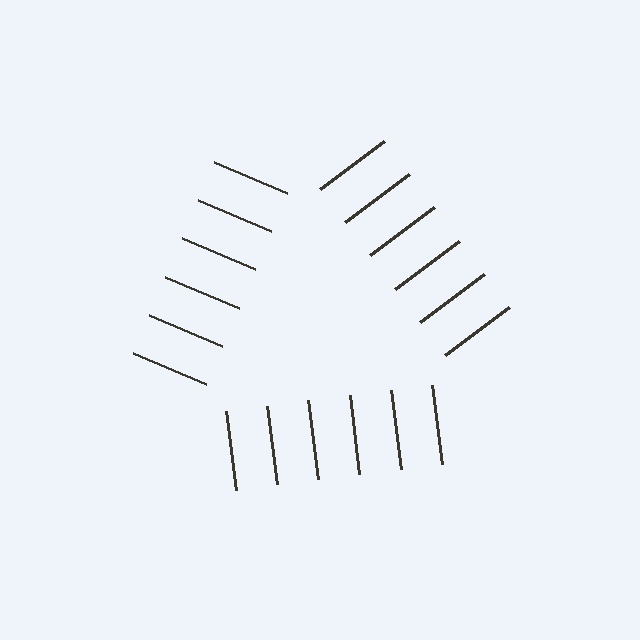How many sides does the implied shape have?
3 sides — the line-ends trace a triangle.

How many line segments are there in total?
18 — 6 along each of the 3 edges.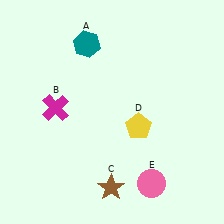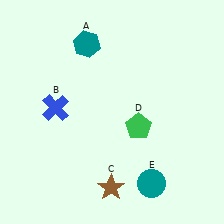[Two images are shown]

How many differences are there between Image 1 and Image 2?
There are 3 differences between the two images.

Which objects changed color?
B changed from magenta to blue. D changed from yellow to green. E changed from pink to teal.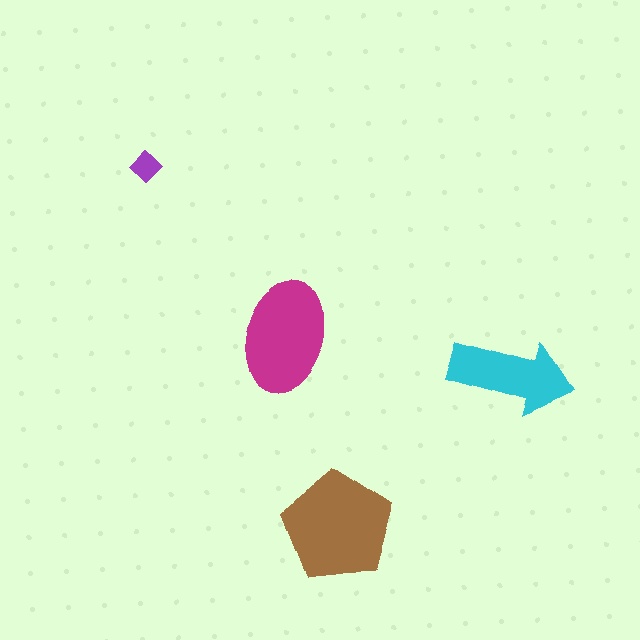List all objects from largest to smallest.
The brown pentagon, the magenta ellipse, the cyan arrow, the purple diamond.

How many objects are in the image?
There are 4 objects in the image.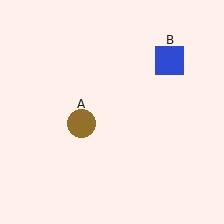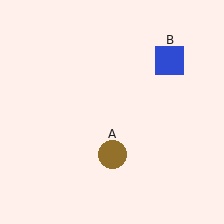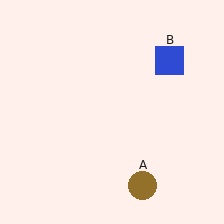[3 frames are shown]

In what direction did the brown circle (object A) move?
The brown circle (object A) moved down and to the right.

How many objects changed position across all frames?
1 object changed position: brown circle (object A).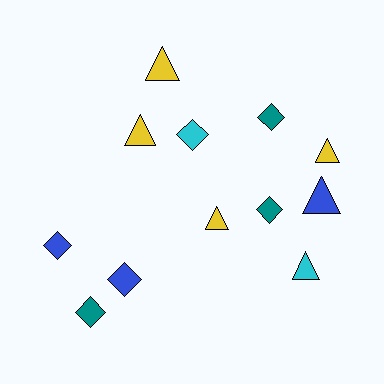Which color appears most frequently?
Yellow, with 4 objects.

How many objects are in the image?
There are 12 objects.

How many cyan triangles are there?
There is 1 cyan triangle.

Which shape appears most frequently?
Diamond, with 6 objects.